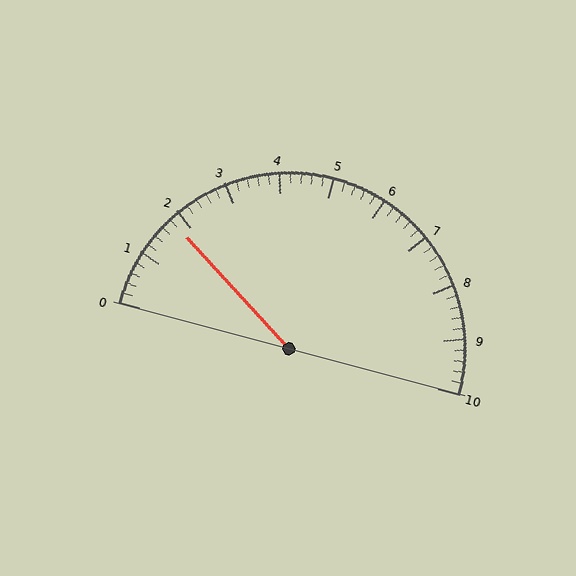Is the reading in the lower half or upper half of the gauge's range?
The reading is in the lower half of the range (0 to 10).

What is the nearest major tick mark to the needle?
The nearest major tick mark is 2.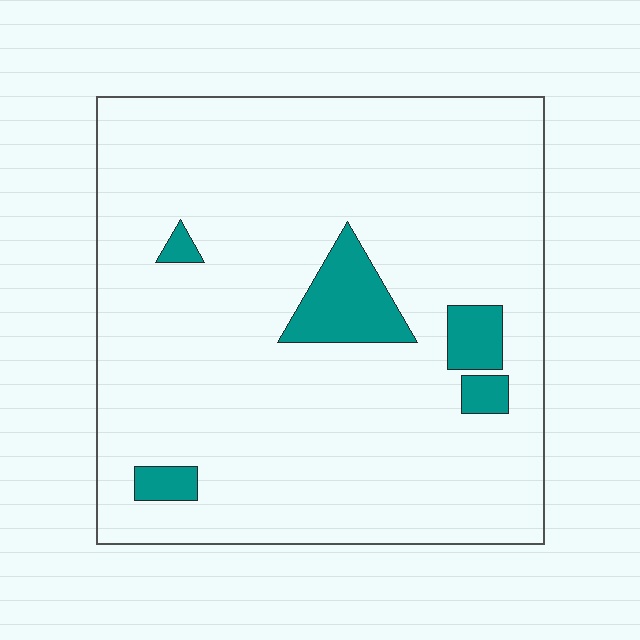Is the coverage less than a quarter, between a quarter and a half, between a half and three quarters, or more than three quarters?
Less than a quarter.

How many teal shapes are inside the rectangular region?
5.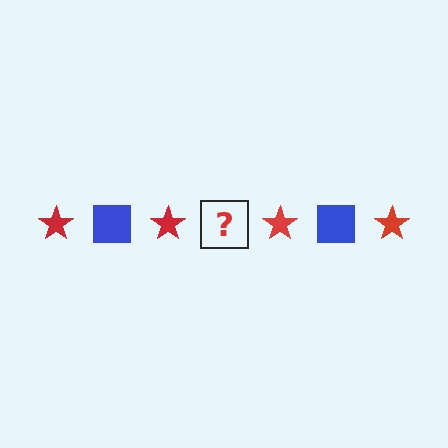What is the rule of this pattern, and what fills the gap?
The rule is that the pattern alternates between red star and blue square. The gap should be filled with a blue square.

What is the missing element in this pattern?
The missing element is a blue square.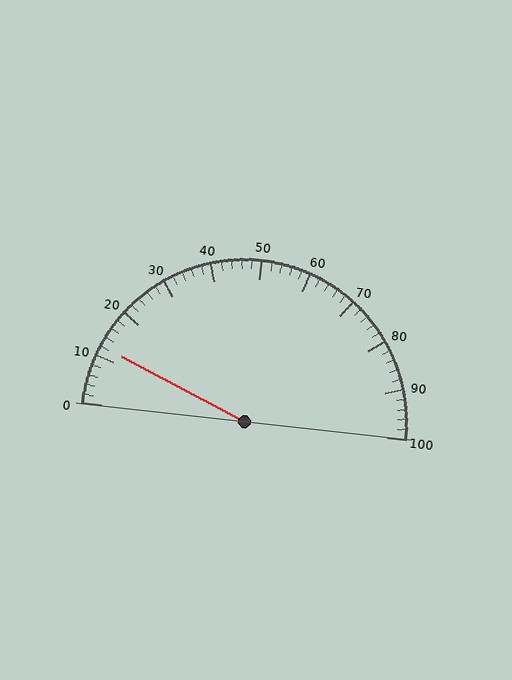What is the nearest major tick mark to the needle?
The nearest major tick mark is 10.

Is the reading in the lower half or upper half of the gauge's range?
The reading is in the lower half of the range (0 to 100).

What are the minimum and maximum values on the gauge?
The gauge ranges from 0 to 100.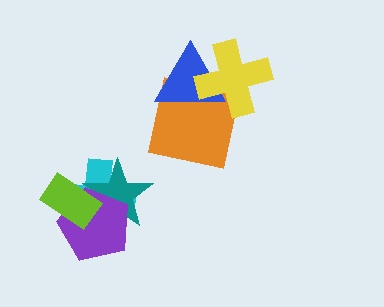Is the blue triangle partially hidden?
Yes, it is partially covered by another shape.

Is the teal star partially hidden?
Yes, it is partially covered by another shape.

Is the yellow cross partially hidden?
No, no other shape covers it.